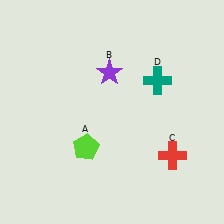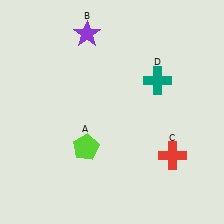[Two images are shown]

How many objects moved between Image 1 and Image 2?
1 object moved between the two images.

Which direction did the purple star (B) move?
The purple star (B) moved up.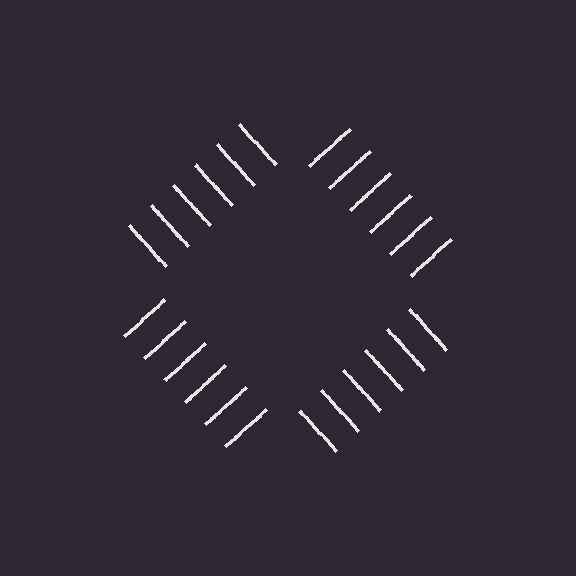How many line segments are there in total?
24 — 6 along each of the 4 edges.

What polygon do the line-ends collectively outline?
An illusory square — the line segments terminate on its edges but no continuous stroke is drawn.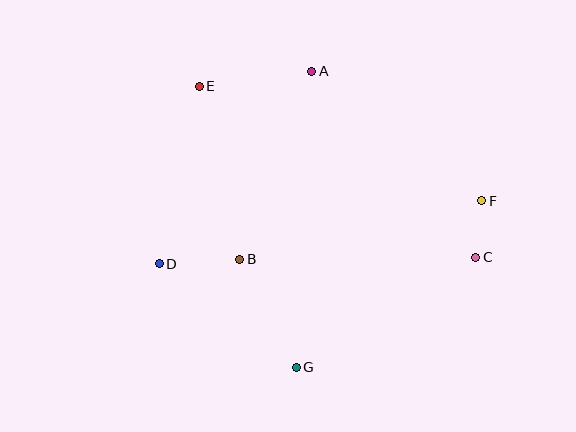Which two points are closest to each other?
Points C and F are closest to each other.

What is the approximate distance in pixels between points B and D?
The distance between B and D is approximately 81 pixels.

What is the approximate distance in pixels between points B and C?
The distance between B and C is approximately 236 pixels.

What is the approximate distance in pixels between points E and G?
The distance between E and G is approximately 297 pixels.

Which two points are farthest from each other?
Points D and F are farthest from each other.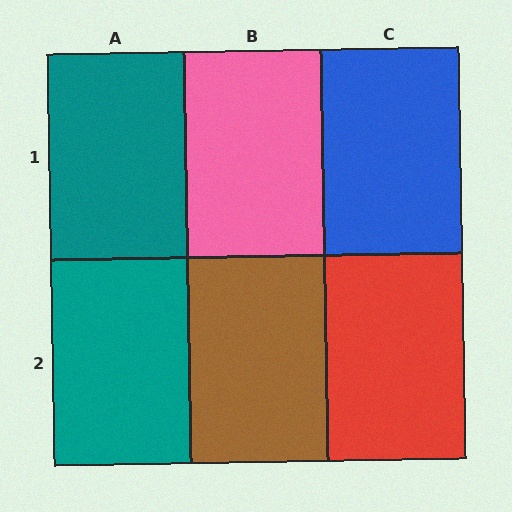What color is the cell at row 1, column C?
Blue.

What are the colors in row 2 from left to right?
Teal, brown, red.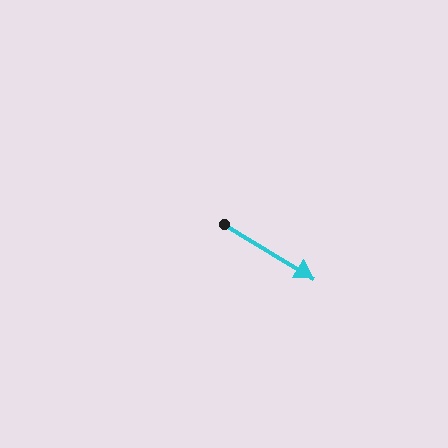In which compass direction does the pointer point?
Southeast.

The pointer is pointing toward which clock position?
Roughly 4 o'clock.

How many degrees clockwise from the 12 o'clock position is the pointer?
Approximately 121 degrees.